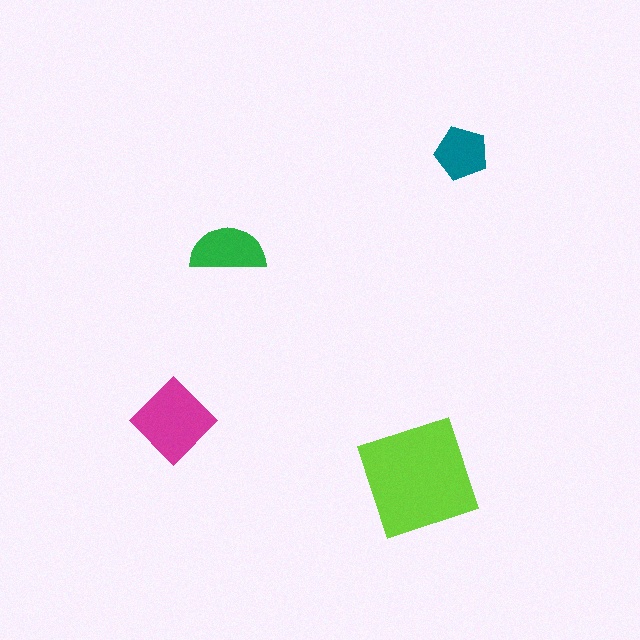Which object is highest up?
The teal pentagon is topmost.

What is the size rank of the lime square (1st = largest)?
1st.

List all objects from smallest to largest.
The teal pentagon, the green semicircle, the magenta diamond, the lime square.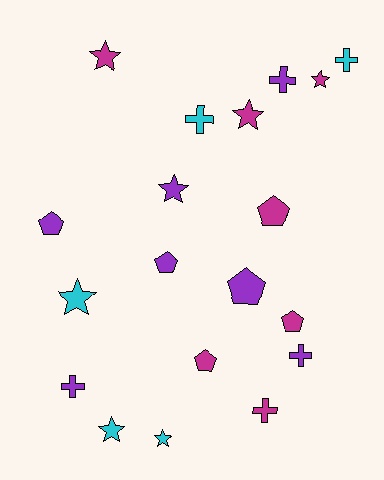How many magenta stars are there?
There are 3 magenta stars.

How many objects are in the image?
There are 19 objects.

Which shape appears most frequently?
Star, with 7 objects.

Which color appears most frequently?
Purple, with 7 objects.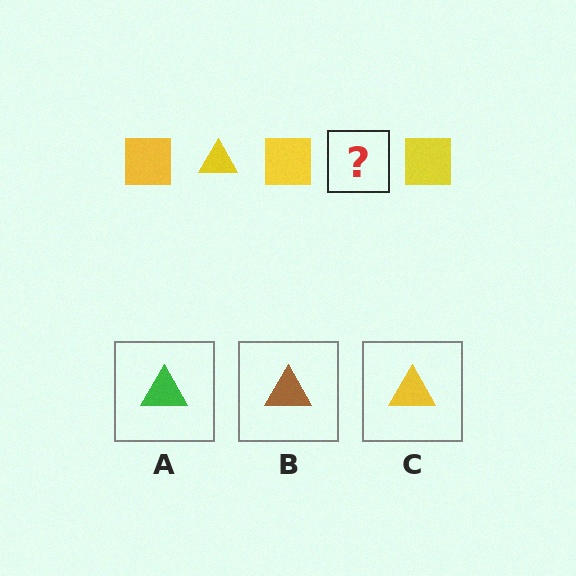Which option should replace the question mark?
Option C.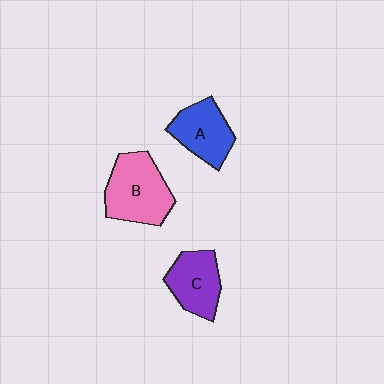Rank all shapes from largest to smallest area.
From largest to smallest: B (pink), A (blue), C (purple).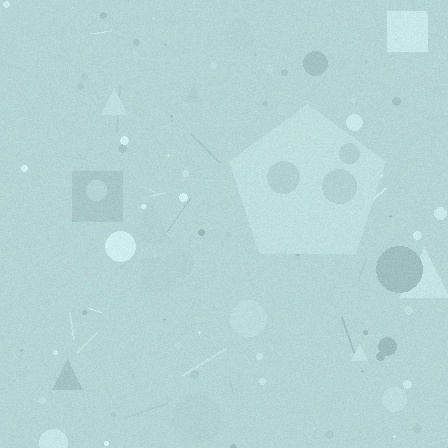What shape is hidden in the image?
A pentagon is hidden in the image.